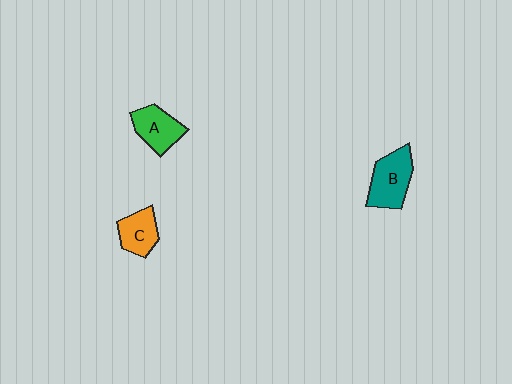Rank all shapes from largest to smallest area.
From largest to smallest: B (teal), A (green), C (orange).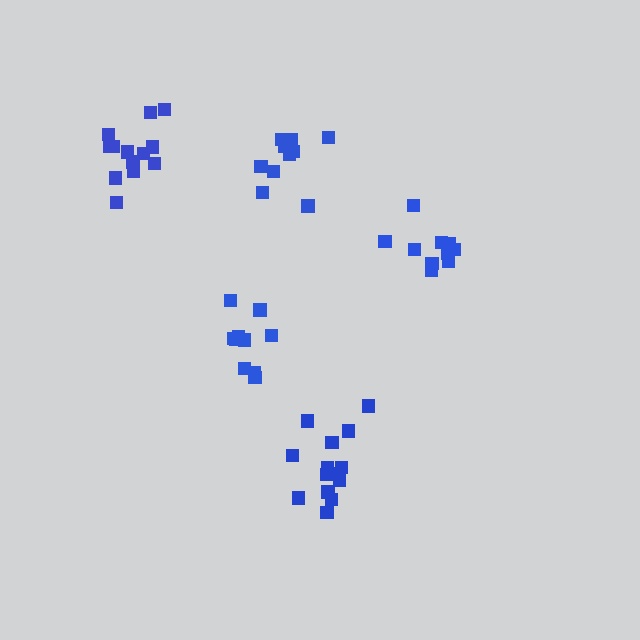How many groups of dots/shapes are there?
There are 5 groups.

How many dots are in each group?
Group 1: 10 dots, Group 2: 10 dots, Group 3: 10 dots, Group 4: 14 dots, Group 5: 13 dots (57 total).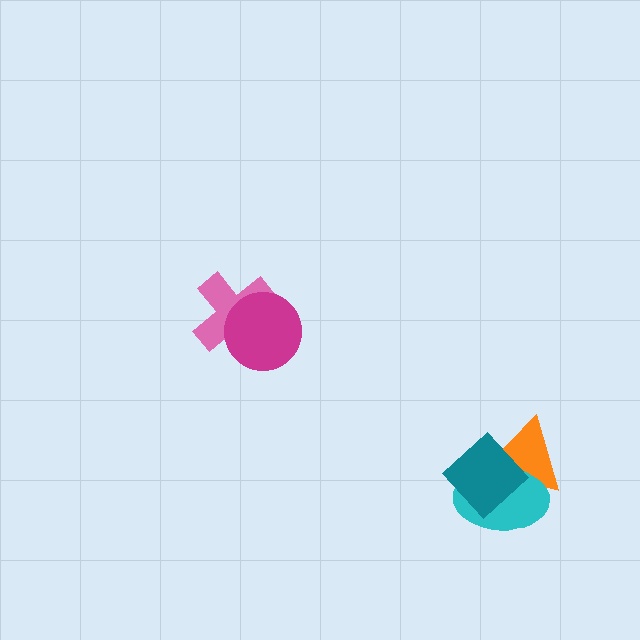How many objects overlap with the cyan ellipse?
2 objects overlap with the cyan ellipse.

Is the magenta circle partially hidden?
No, no other shape covers it.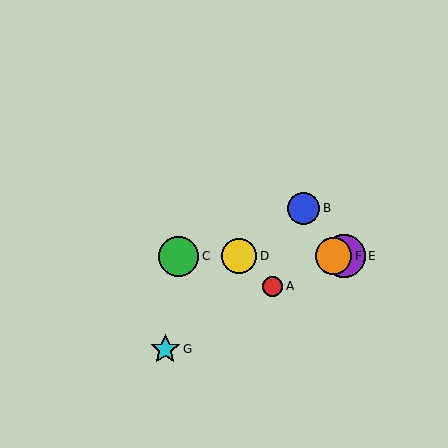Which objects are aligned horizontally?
Objects C, D, E, F are aligned horizontally.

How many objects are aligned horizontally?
4 objects (C, D, E, F) are aligned horizontally.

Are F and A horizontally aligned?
No, F is at y≈256 and A is at y≈286.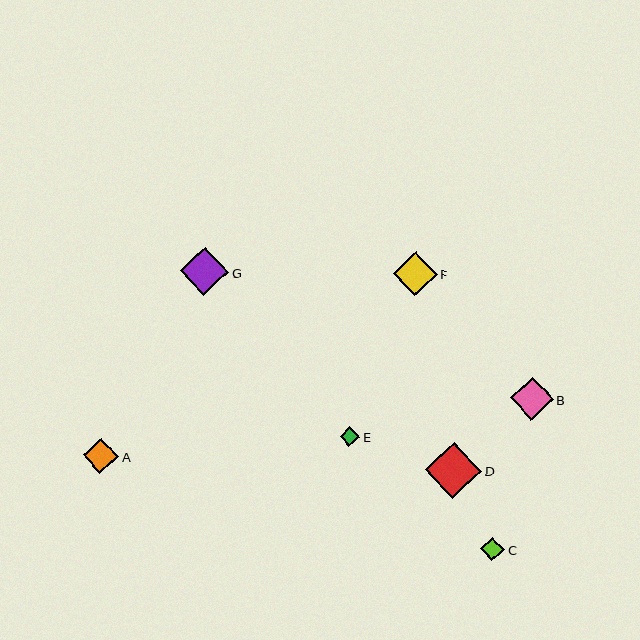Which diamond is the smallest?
Diamond E is the smallest with a size of approximately 19 pixels.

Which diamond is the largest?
Diamond D is the largest with a size of approximately 56 pixels.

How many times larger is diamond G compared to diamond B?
Diamond G is approximately 1.1 times the size of diamond B.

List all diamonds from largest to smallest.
From largest to smallest: D, G, F, B, A, C, E.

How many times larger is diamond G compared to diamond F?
Diamond G is approximately 1.1 times the size of diamond F.